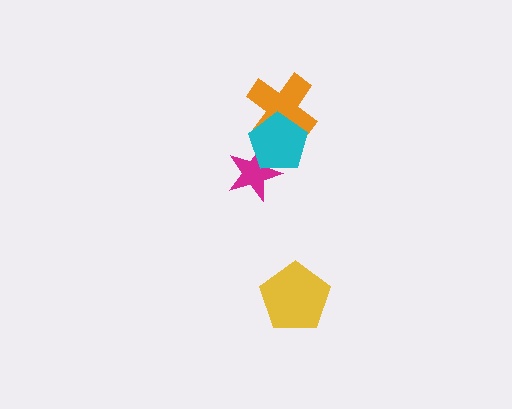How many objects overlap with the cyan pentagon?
2 objects overlap with the cyan pentagon.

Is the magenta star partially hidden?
Yes, it is partially covered by another shape.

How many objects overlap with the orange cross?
1 object overlaps with the orange cross.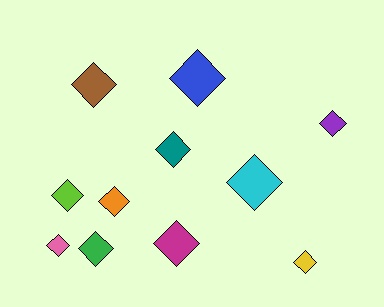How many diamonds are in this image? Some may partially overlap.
There are 11 diamonds.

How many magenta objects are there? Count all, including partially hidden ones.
There is 1 magenta object.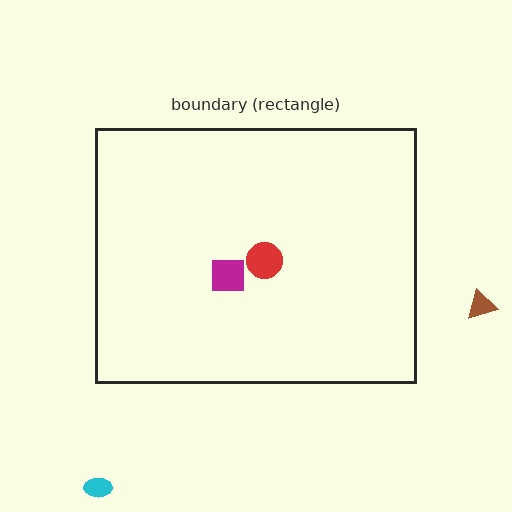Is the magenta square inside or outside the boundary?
Inside.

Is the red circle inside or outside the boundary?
Inside.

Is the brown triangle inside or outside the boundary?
Outside.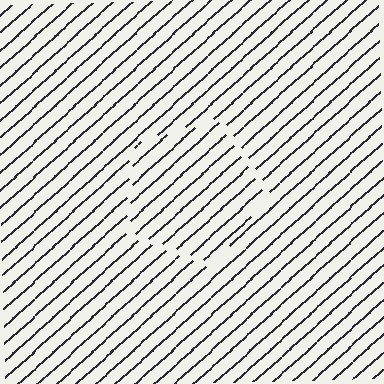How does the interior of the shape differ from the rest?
The interior of the shape contains the same grating, shifted by half a period — the contour is defined by the phase discontinuity where line-ends from the inner and outer gratings abut.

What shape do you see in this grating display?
An illusory pentagon. The interior of the shape contains the same grating, shifted by half a period — the contour is defined by the phase discontinuity where line-ends from the inner and outer gratings abut.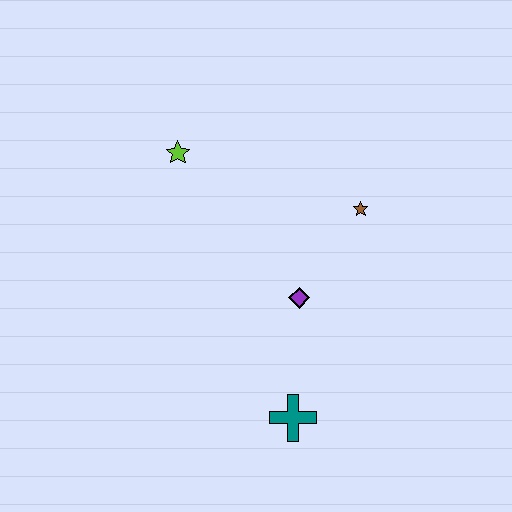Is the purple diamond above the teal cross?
Yes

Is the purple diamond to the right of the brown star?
No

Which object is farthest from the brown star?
The teal cross is farthest from the brown star.